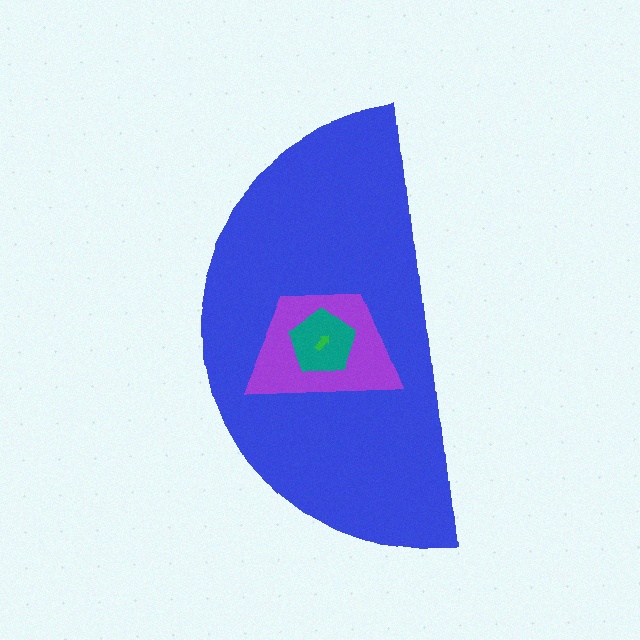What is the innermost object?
The green arrow.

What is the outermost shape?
The blue semicircle.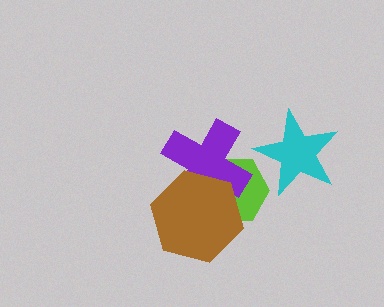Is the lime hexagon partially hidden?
Yes, it is partially covered by another shape.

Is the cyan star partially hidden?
No, no other shape covers it.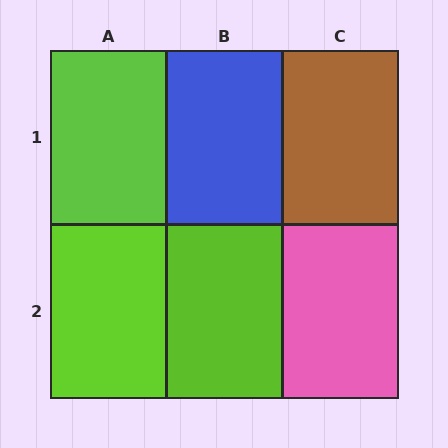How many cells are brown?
1 cell is brown.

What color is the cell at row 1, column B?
Blue.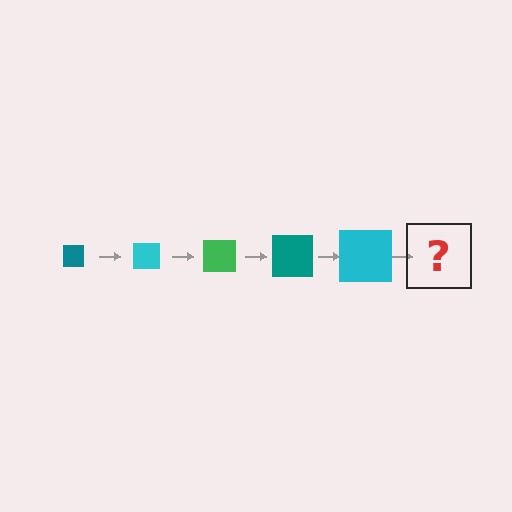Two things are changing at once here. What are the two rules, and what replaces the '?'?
The two rules are that the square grows larger each step and the color cycles through teal, cyan, and green. The '?' should be a green square, larger than the previous one.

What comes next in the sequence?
The next element should be a green square, larger than the previous one.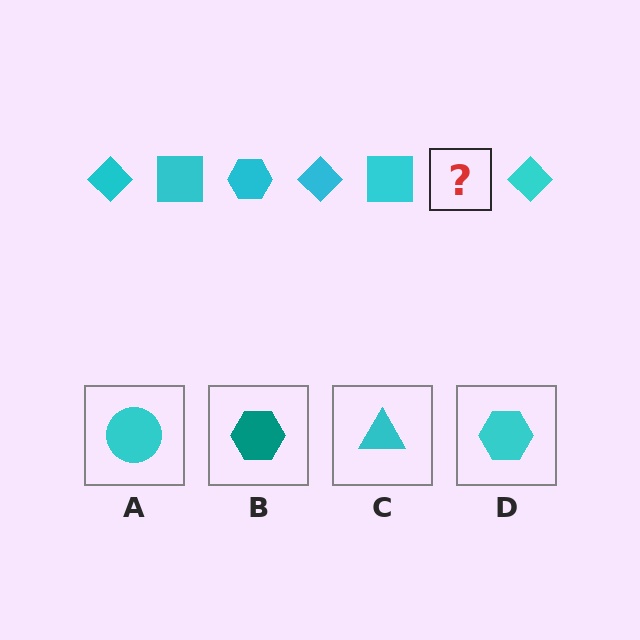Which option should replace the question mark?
Option D.